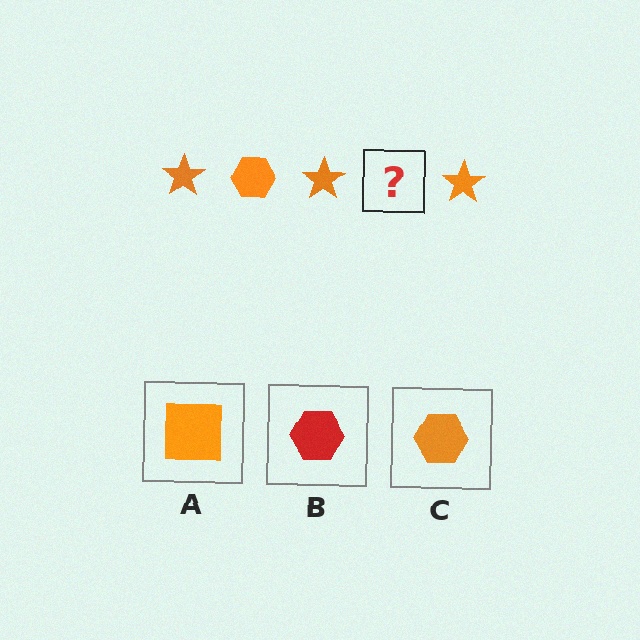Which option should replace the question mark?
Option C.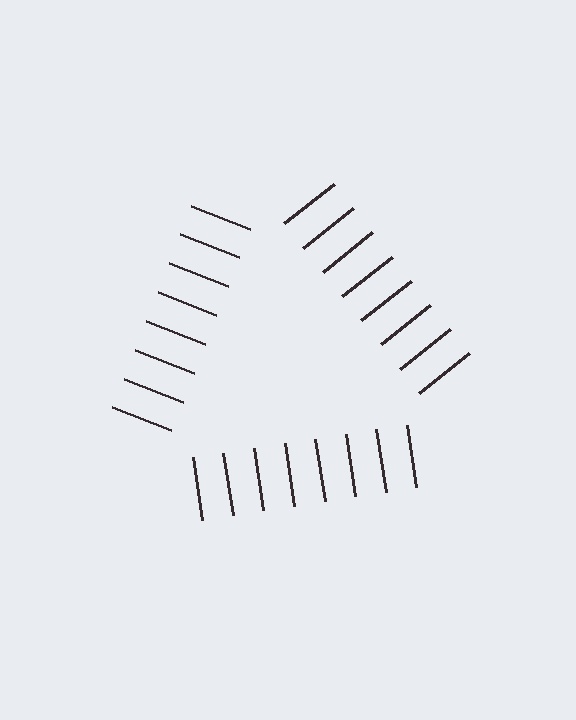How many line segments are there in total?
24 — 8 along each of the 3 edges.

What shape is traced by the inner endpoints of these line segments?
An illusory triangle — the line segments terminate on its edges but no continuous stroke is drawn.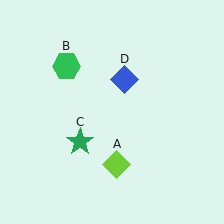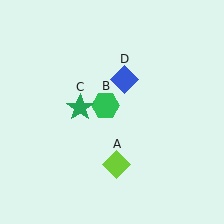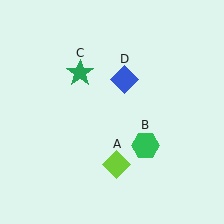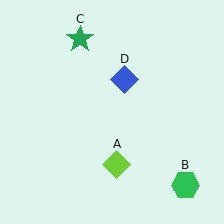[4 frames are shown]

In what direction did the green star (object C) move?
The green star (object C) moved up.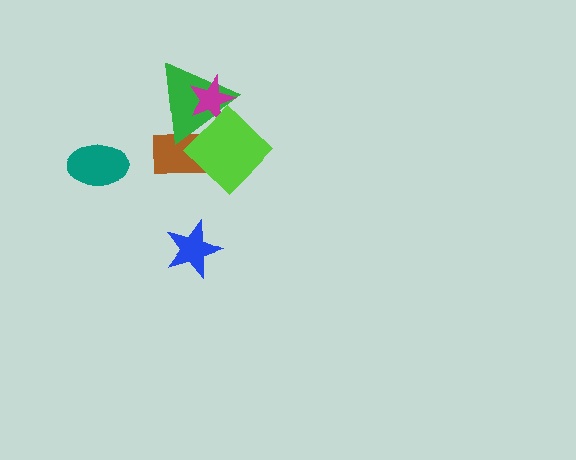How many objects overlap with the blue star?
0 objects overlap with the blue star.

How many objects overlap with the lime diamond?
3 objects overlap with the lime diamond.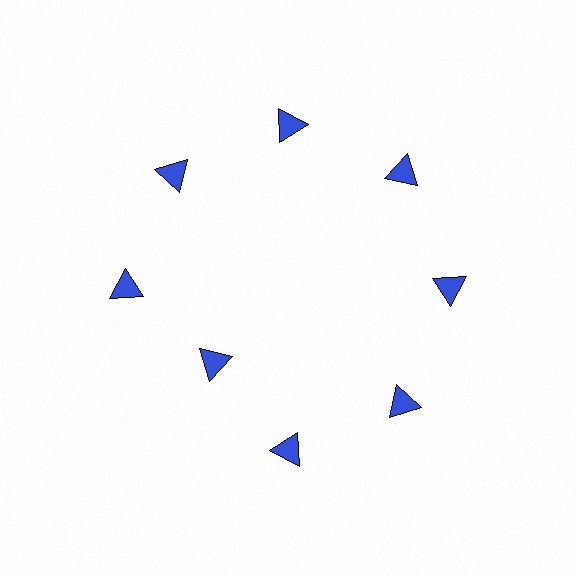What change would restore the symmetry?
The symmetry would be restored by moving it outward, back onto the ring so that all 8 triangles sit at equal angles and equal distance from the center.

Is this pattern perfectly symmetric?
No. The 8 blue triangles are arranged in a ring, but one element near the 8 o'clock position is pulled inward toward the center, breaking the 8-fold rotational symmetry.